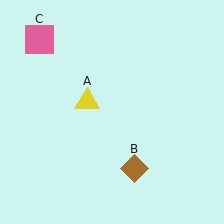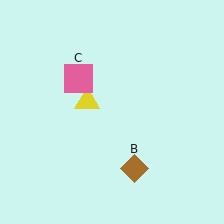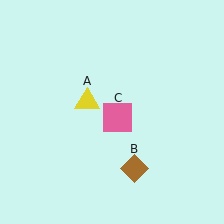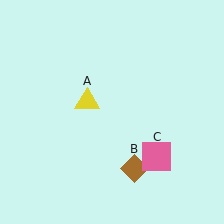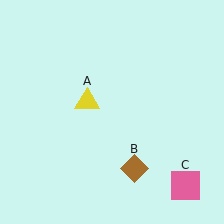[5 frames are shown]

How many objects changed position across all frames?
1 object changed position: pink square (object C).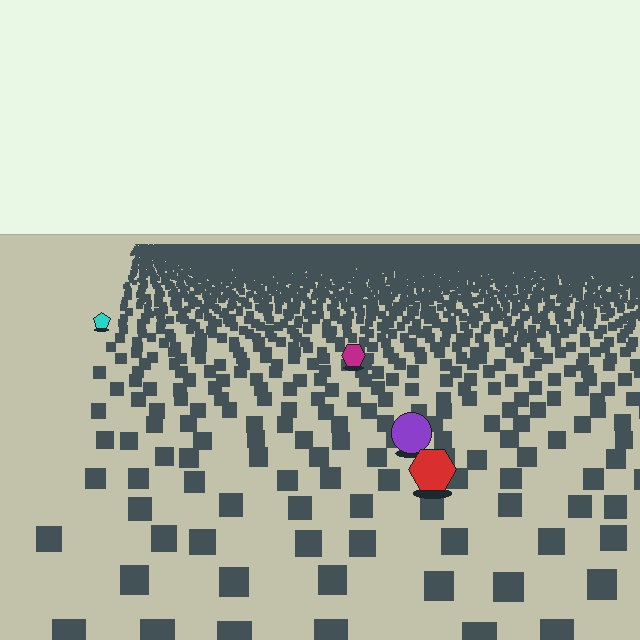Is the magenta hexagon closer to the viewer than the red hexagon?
No. The red hexagon is closer — you can tell from the texture gradient: the ground texture is coarser near it.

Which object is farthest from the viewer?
The cyan pentagon is farthest from the viewer. It appears smaller and the ground texture around it is denser.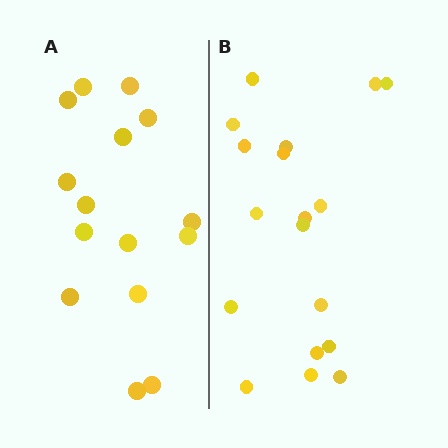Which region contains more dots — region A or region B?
Region B (the right region) has more dots.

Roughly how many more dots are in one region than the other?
Region B has just a few more — roughly 2 or 3 more dots than region A.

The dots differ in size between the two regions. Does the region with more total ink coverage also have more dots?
No. Region A has more total ink coverage because its dots are larger, but region B actually contains more individual dots. Total area can be misleading — the number of items is what matters here.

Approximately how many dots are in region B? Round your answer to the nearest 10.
About 20 dots. (The exact count is 18, which rounds to 20.)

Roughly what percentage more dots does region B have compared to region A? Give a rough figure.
About 20% more.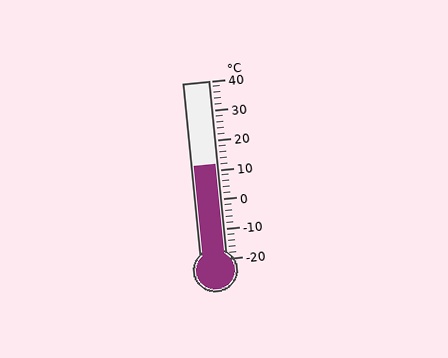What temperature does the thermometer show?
The thermometer shows approximately 12°C.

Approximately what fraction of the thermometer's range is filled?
The thermometer is filled to approximately 55% of its range.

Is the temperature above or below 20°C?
The temperature is below 20°C.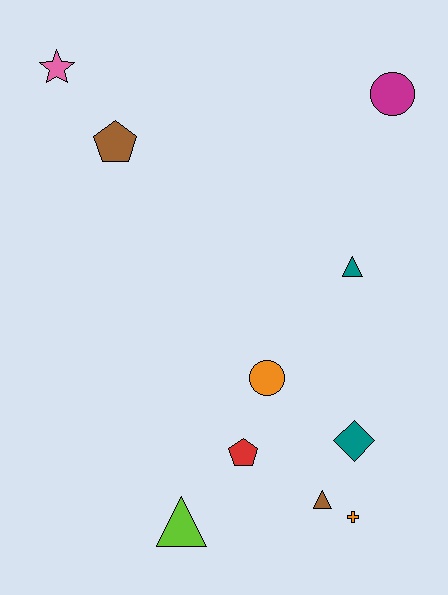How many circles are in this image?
There are 2 circles.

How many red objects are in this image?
There is 1 red object.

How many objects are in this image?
There are 10 objects.